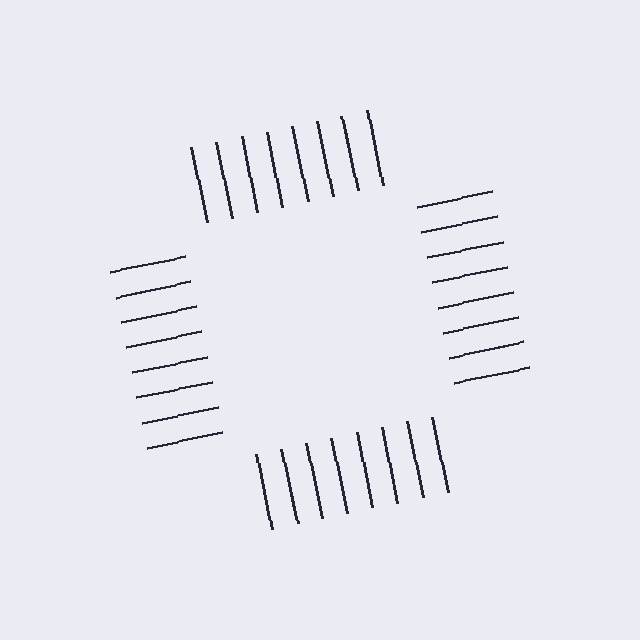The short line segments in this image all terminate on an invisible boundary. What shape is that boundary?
An illusory square — the line segments terminate on its edges but no continuous stroke is drawn.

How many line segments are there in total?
32 — 8 along each of the 4 edges.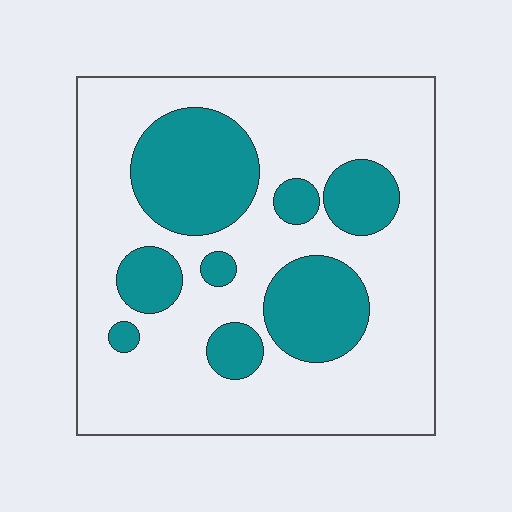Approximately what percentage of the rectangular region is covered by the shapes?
Approximately 30%.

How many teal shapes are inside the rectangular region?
8.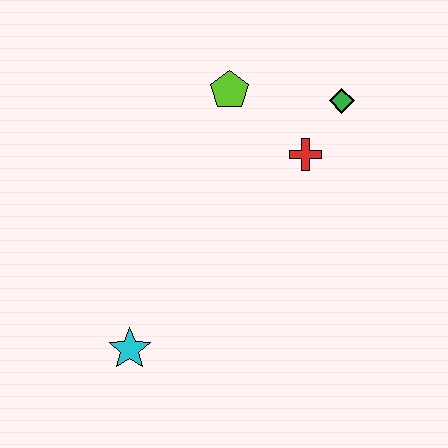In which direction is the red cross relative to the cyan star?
The red cross is above the cyan star.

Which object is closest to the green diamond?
The red cross is closest to the green diamond.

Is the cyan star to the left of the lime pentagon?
Yes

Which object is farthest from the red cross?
The cyan star is farthest from the red cross.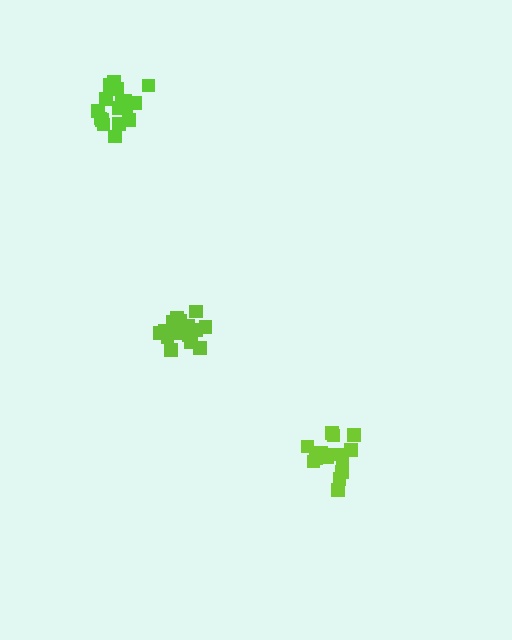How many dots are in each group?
Group 1: 17 dots, Group 2: 16 dots, Group 3: 18 dots (51 total).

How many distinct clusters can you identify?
There are 3 distinct clusters.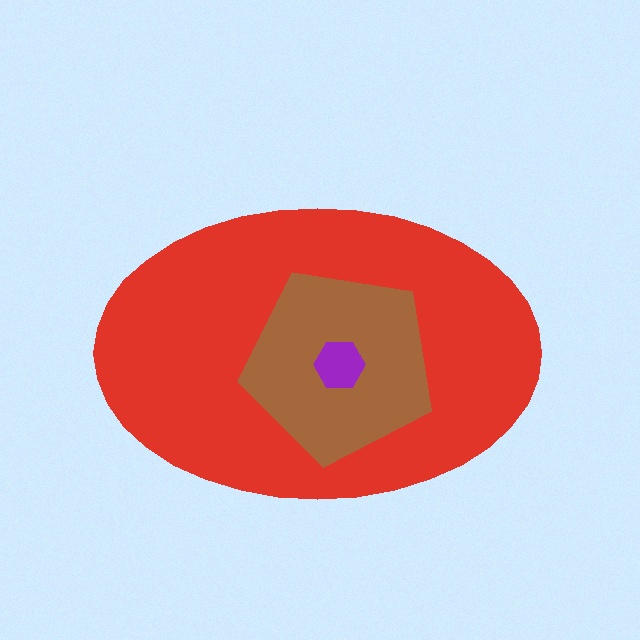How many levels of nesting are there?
3.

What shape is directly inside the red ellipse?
The brown pentagon.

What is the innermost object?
The purple hexagon.